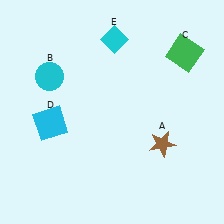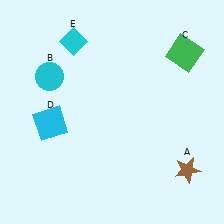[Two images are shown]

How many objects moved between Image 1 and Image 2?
2 objects moved between the two images.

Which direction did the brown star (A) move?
The brown star (A) moved down.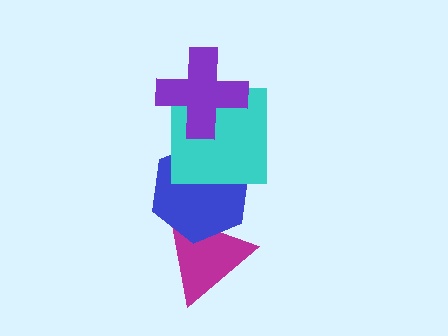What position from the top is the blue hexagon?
The blue hexagon is 3rd from the top.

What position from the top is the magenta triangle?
The magenta triangle is 4th from the top.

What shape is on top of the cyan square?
The purple cross is on top of the cyan square.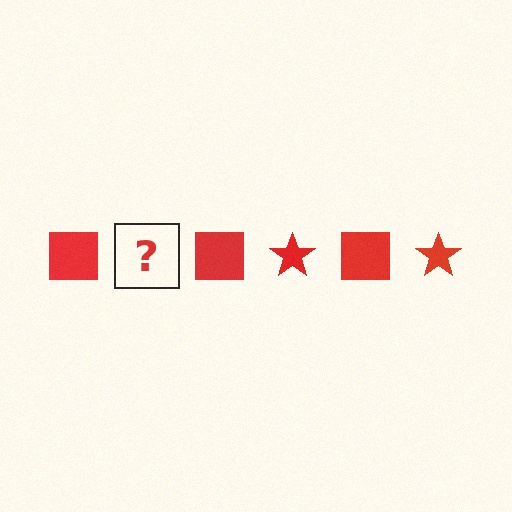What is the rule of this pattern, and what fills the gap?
The rule is that the pattern cycles through square, star shapes in red. The gap should be filled with a red star.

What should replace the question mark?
The question mark should be replaced with a red star.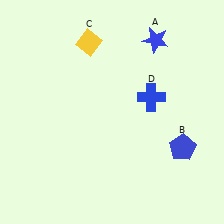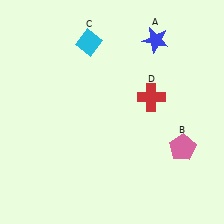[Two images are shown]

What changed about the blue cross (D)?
In Image 1, D is blue. In Image 2, it changed to red.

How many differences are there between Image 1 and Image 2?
There are 3 differences between the two images.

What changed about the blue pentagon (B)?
In Image 1, B is blue. In Image 2, it changed to pink.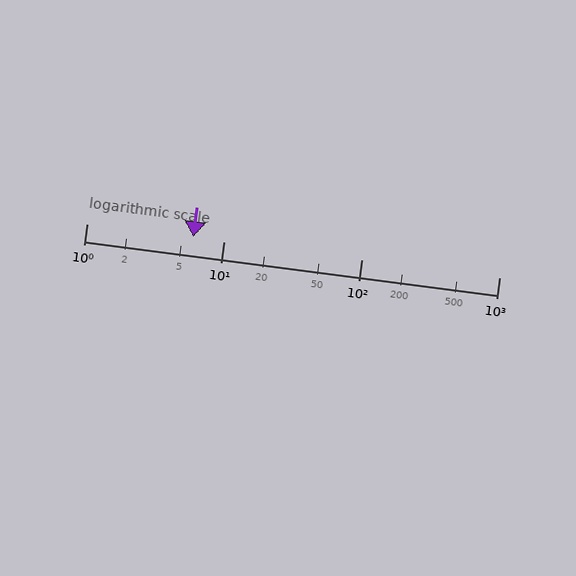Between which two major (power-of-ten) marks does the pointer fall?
The pointer is between 1 and 10.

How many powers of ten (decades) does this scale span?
The scale spans 3 decades, from 1 to 1000.